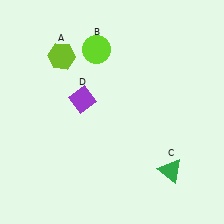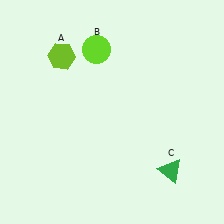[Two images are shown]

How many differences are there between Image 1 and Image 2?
There is 1 difference between the two images.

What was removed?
The purple diamond (D) was removed in Image 2.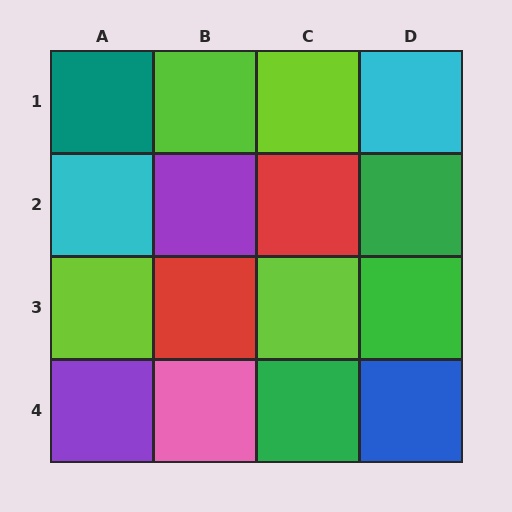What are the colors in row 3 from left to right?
Lime, red, lime, green.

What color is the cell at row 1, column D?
Cyan.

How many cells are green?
3 cells are green.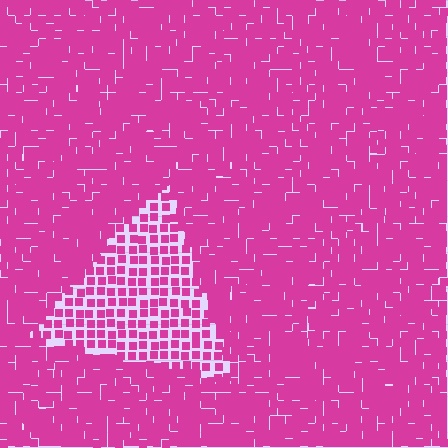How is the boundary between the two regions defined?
The boundary is defined by a change in element density (approximately 1.9x ratio). All elements are the same color, size, and shape.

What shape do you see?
I see a triangle.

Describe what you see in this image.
The image contains small magenta elements arranged at two different densities. A triangle-shaped region is visible where the elements are less densely packed than the surrounding area.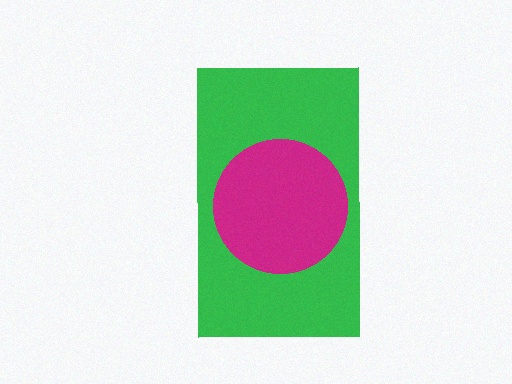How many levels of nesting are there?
2.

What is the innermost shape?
The magenta circle.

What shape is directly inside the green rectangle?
The magenta circle.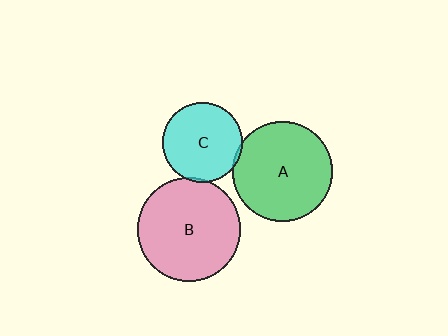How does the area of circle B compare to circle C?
Approximately 1.6 times.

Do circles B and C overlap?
Yes.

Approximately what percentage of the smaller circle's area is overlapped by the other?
Approximately 5%.